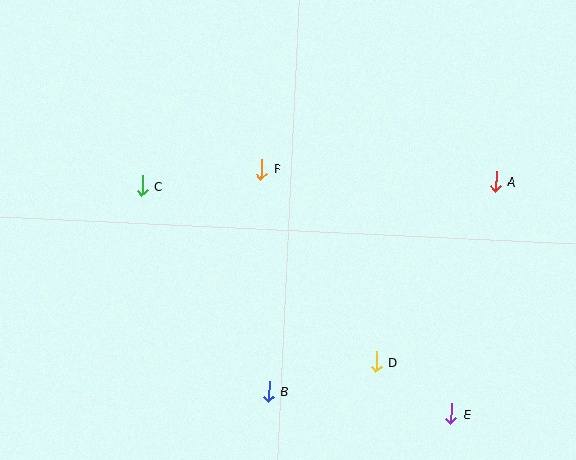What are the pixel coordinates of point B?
Point B is at (268, 391).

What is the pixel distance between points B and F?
The distance between B and F is 223 pixels.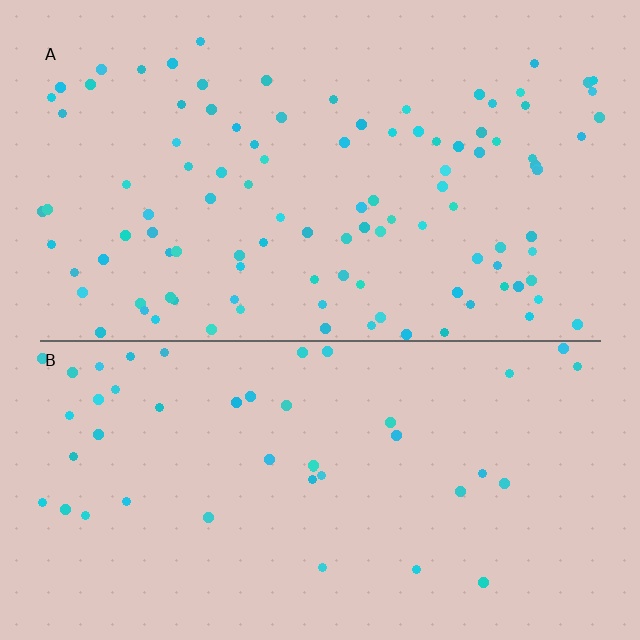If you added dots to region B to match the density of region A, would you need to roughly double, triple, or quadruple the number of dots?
Approximately double.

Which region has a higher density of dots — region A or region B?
A (the top).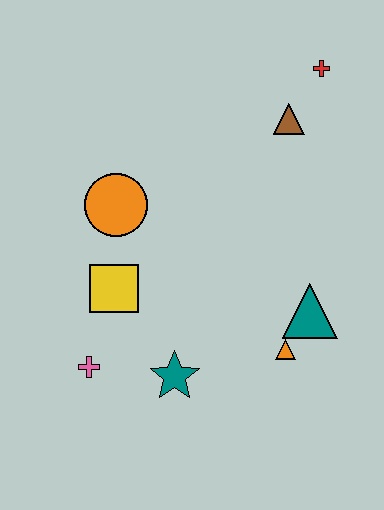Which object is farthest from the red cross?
The pink cross is farthest from the red cross.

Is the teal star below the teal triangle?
Yes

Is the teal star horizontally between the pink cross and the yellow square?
No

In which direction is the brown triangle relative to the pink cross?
The brown triangle is above the pink cross.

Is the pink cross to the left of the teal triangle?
Yes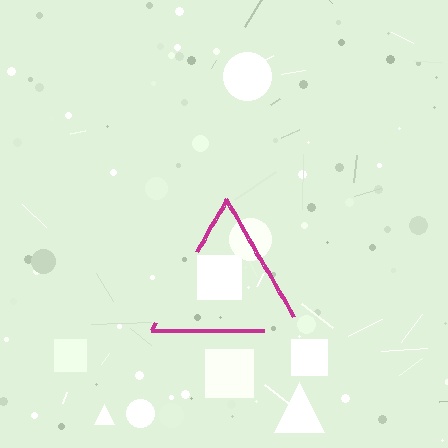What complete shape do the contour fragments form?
The contour fragments form a triangle.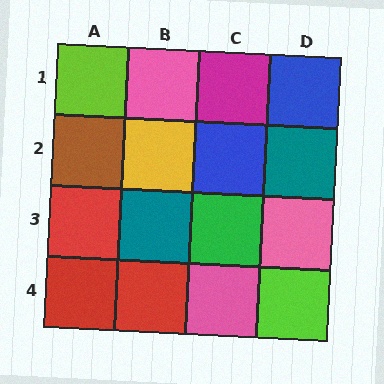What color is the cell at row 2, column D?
Teal.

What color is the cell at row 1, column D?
Blue.